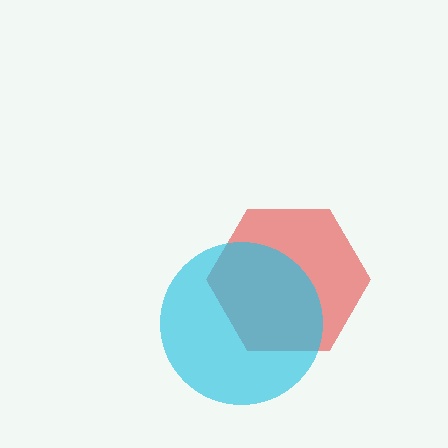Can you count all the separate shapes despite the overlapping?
Yes, there are 2 separate shapes.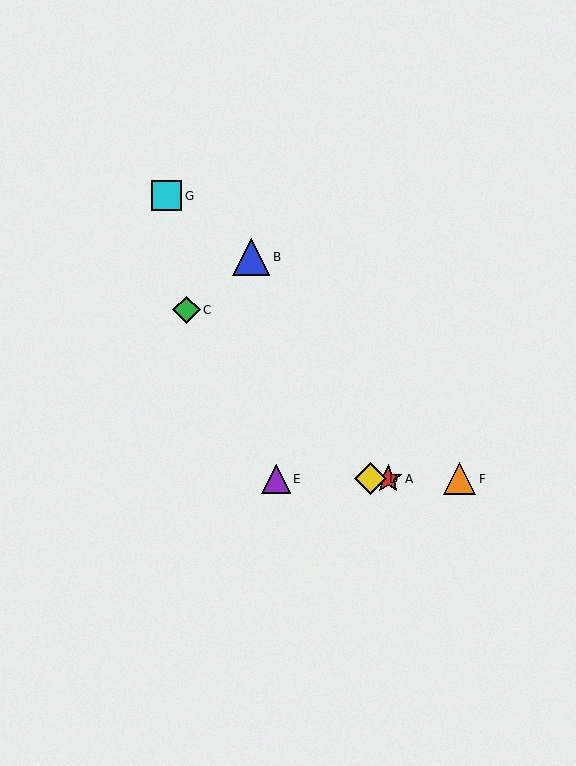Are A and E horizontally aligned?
Yes, both are at y≈479.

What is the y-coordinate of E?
Object E is at y≈479.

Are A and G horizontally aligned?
No, A is at y≈479 and G is at y≈196.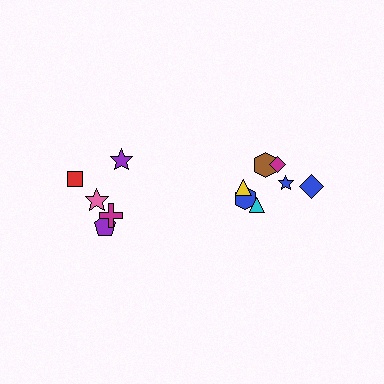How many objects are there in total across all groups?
There are 12 objects.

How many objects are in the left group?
There are 5 objects.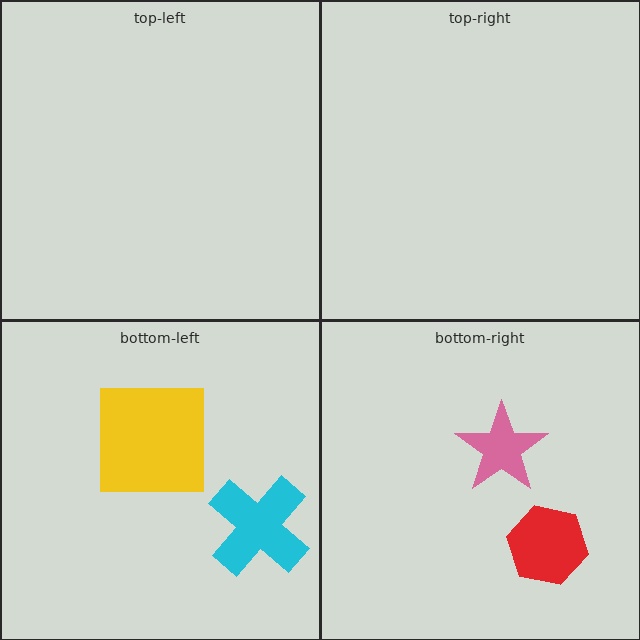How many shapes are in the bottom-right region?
2.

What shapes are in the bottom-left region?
The cyan cross, the yellow square.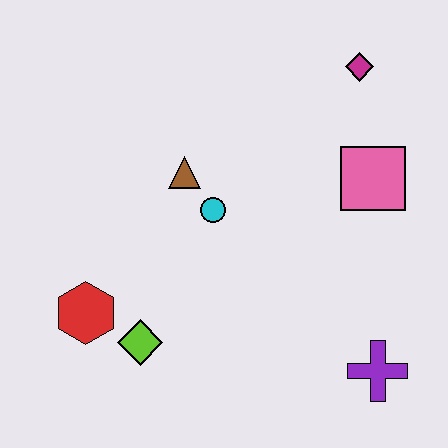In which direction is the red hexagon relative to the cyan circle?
The red hexagon is to the left of the cyan circle.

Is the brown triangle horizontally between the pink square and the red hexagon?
Yes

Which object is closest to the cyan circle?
The brown triangle is closest to the cyan circle.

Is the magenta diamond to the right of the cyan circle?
Yes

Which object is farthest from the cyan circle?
The purple cross is farthest from the cyan circle.